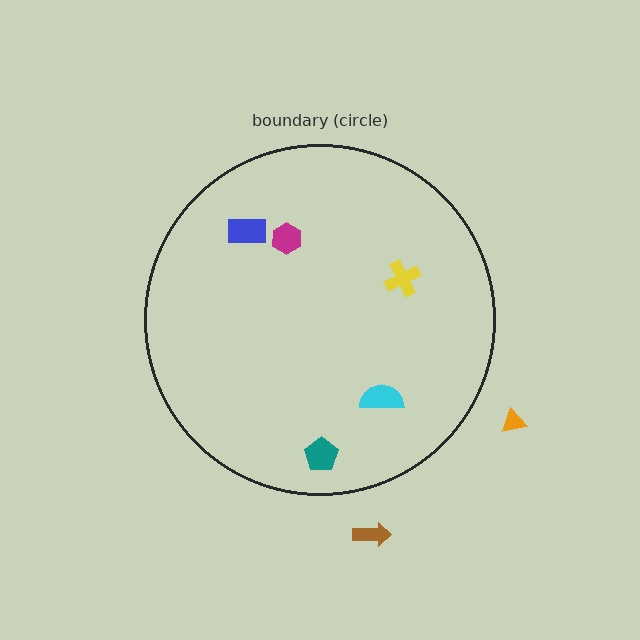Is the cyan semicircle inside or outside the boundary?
Inside.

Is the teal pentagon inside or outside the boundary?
Inside.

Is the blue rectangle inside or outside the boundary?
Inside.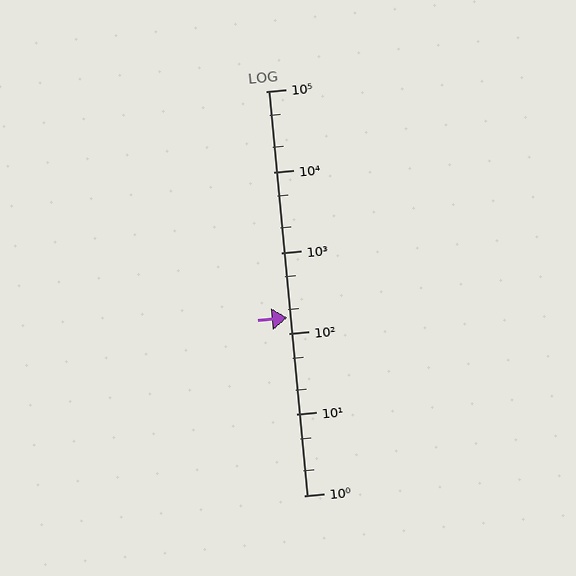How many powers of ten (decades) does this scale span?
The scale spans 5 decades, from 1 to 100000.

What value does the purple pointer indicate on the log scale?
The pointer indicates approximately 160.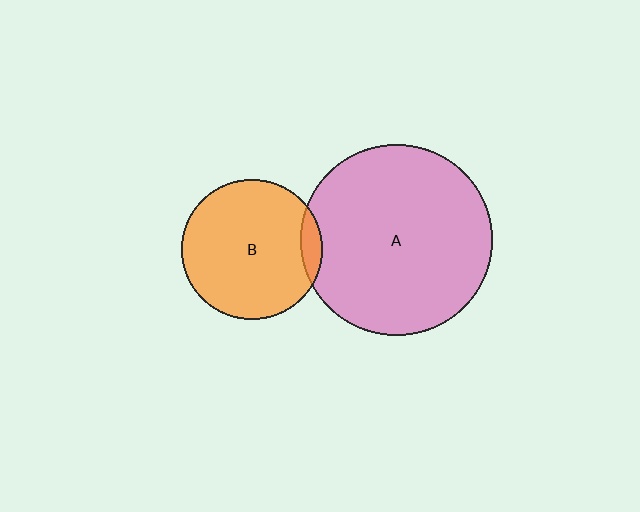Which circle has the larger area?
Circle A (pink).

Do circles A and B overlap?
Yes.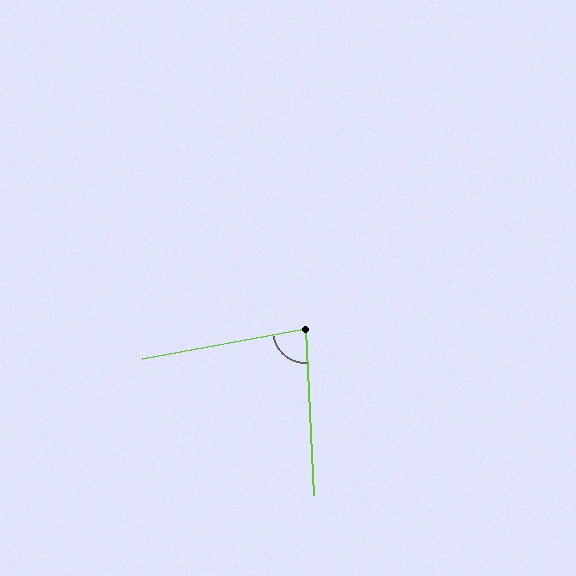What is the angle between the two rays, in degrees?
Approximately 83 degrees.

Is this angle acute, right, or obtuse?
It is acute.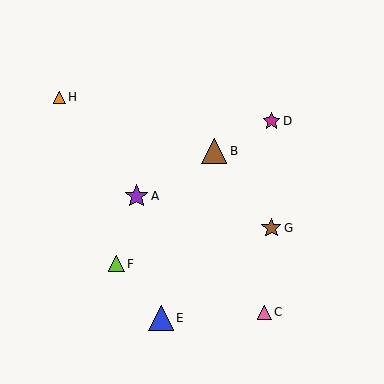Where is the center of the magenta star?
The center of the magenta star is at (271, 121).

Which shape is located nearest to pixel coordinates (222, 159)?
The brown triangle (labeled B) at (214, 151) is nearest to that location.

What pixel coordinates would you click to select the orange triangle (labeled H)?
Click at (59, 97) to select the orange triangle H.